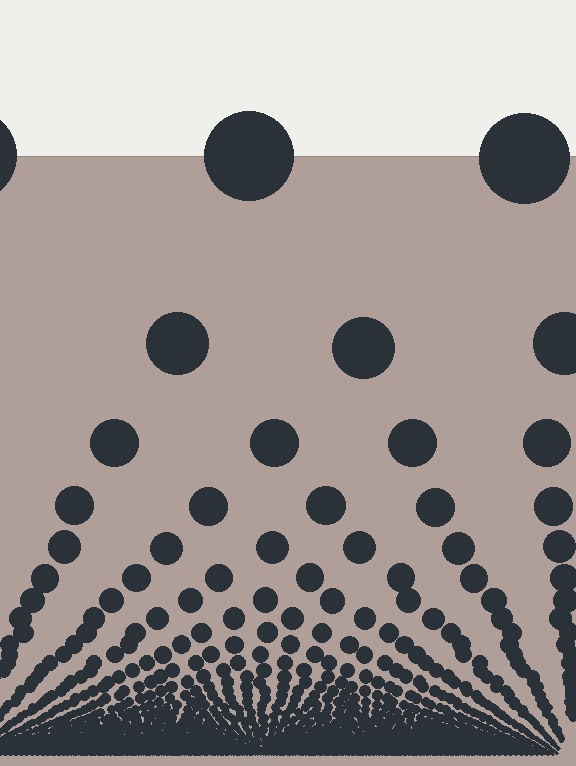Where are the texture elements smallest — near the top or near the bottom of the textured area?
Near the bottom.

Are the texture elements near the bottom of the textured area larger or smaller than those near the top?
Smaller. The gradient is inverted — elements near the bottom are smaller and denser.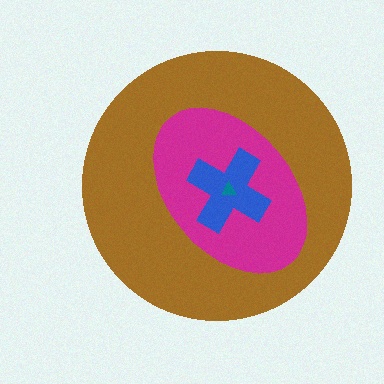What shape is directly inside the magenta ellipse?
The blue cross.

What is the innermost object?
The teal triangle.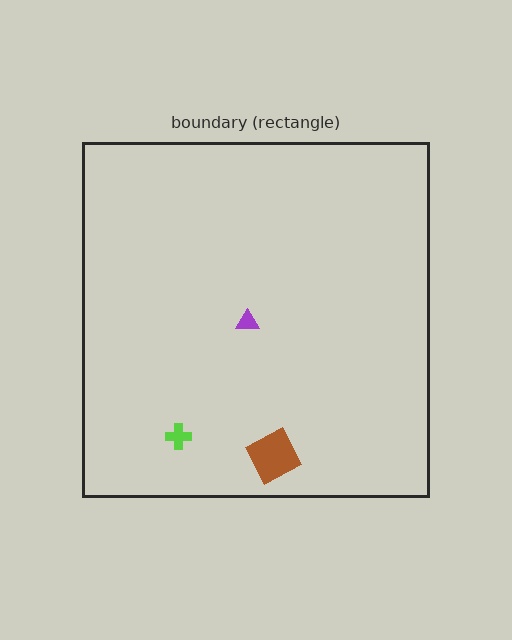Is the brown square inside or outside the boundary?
Inside.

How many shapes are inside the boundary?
3 inside, 0 outside.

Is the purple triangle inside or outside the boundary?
Inside.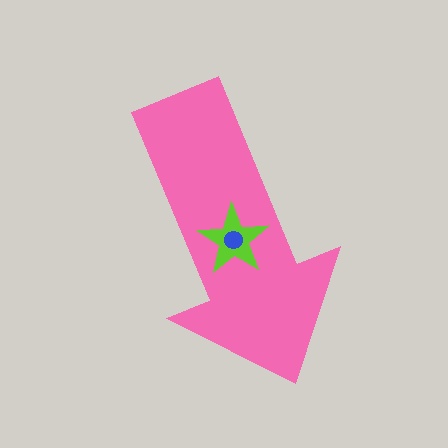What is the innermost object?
The blue circle.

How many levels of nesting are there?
3.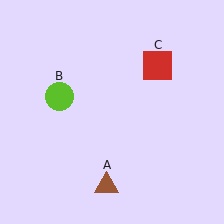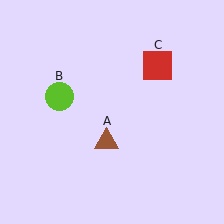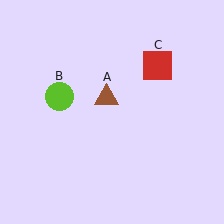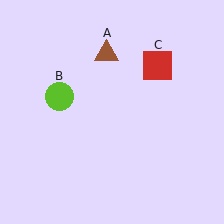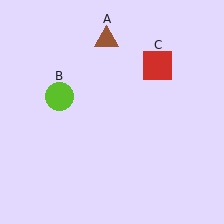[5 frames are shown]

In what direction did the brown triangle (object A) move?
The brown triangle (object A) moved up.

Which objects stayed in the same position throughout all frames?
Lime circle (object B) and red square (object C) remained stationary.